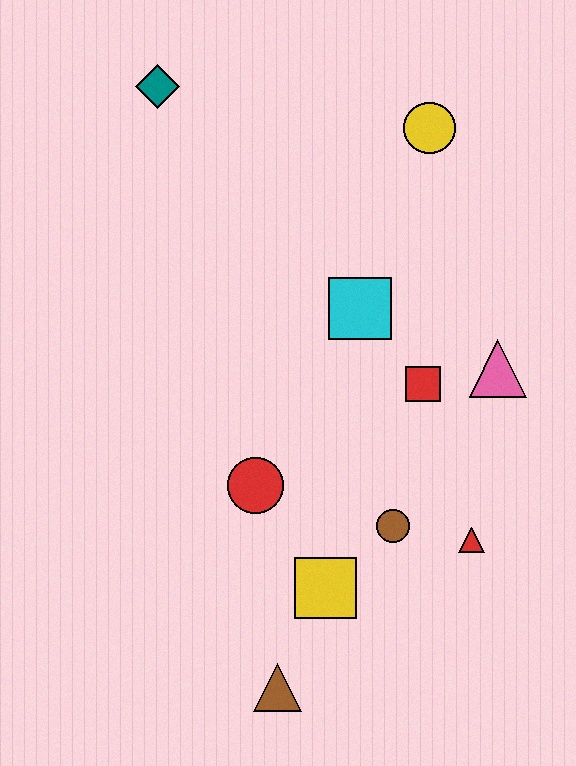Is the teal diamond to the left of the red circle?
Yes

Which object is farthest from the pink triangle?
The teal diamond is farthest from the pink triangle.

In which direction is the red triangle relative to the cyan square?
The red triangle is below the cyan square.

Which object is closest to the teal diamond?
The yellow circle is closest to the teal diamond.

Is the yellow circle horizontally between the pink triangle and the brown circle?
Yes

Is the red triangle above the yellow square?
Yes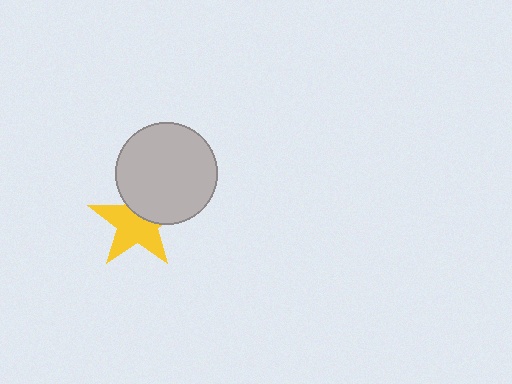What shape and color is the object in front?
The object in front is a light gray circle.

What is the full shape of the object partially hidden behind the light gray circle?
The partially hidden object is a yellow star.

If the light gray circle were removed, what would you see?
You would see the complete yellow star.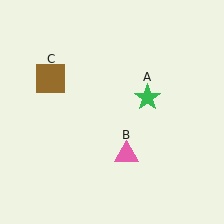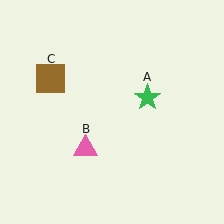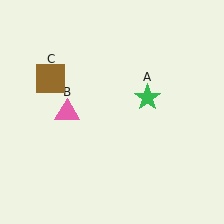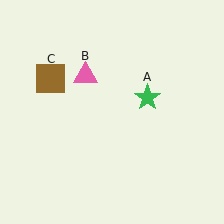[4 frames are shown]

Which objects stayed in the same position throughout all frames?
Green star (object A) and brown square (object C) remained stationary.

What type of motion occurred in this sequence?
The pink triangle (object B) rotated clockwise around the center of the scene.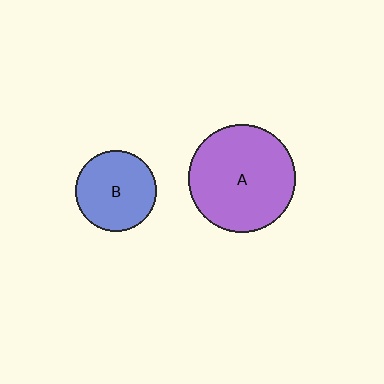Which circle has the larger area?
Circle A (purple).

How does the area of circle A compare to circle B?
Approximately 1.8 times.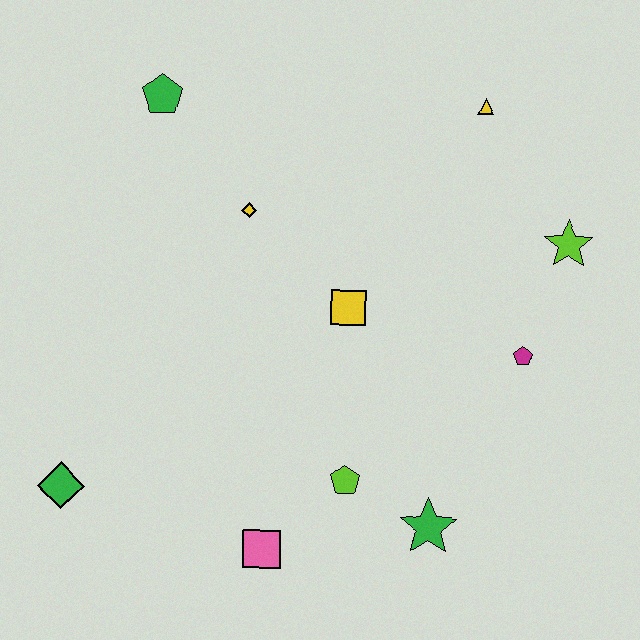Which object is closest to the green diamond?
The pink square is closest to the green diamond.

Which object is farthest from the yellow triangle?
The green diamond is farthest from the yellow triangle.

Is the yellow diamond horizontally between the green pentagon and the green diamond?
No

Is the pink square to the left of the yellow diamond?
No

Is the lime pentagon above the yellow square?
No